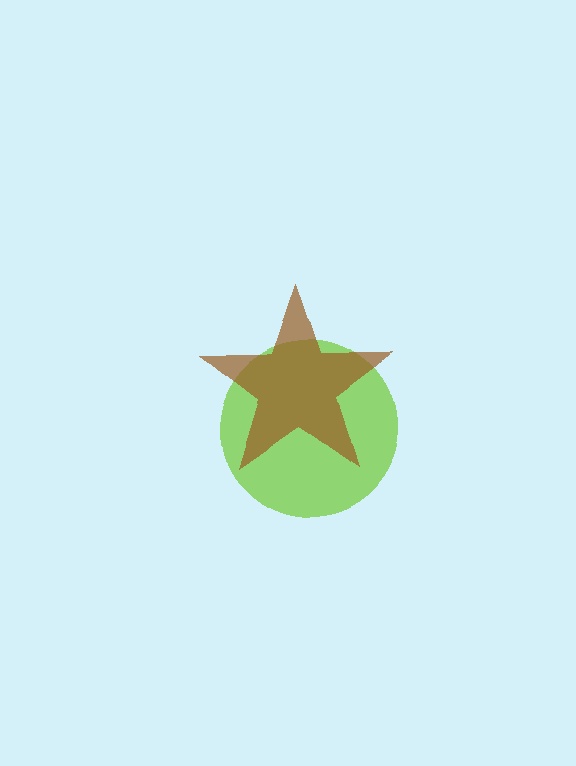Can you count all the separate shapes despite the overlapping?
Yes, there are 2 separate shapes.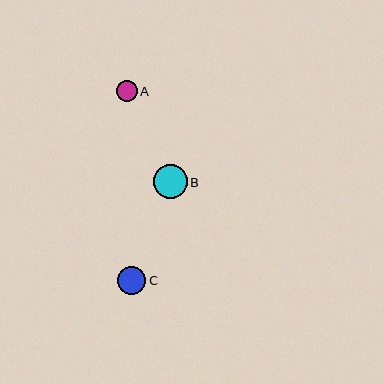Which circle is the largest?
Circle B is the largest with a size of approximately 34 pixels.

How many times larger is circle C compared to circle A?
Circle C is approximately 1.3 times the size of circle A.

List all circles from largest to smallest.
From largest to smallest: B, C, A.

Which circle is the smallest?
Circle A is the smallest with a size of approximately 21 pixels.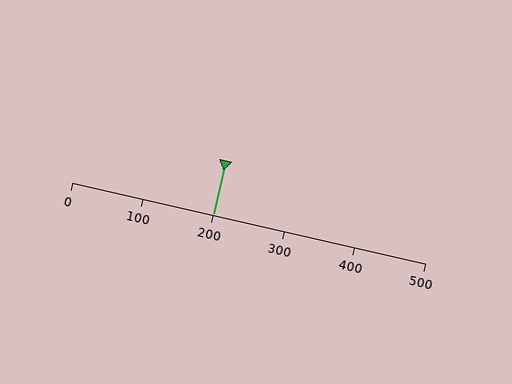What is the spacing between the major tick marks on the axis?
The major ticks are spaced 100 apart.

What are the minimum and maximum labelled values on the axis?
The axis runs from 0 to 500.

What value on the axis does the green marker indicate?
The marker indicates approximately 200.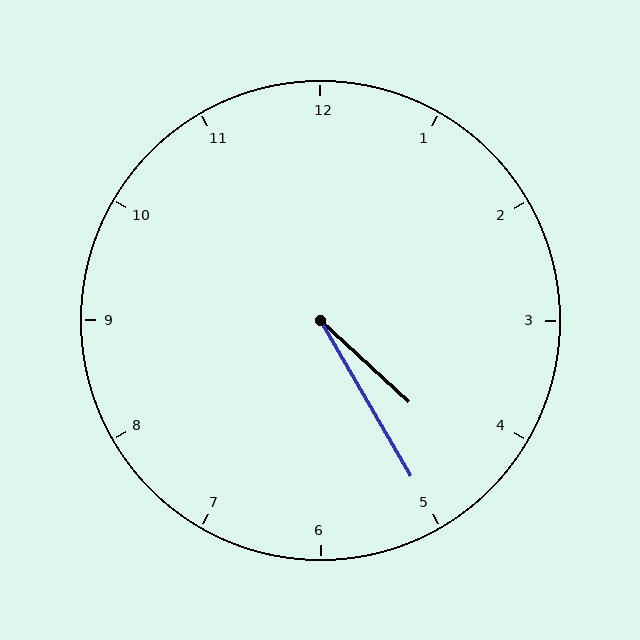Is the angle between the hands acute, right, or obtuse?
It is acute.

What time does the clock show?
4:25.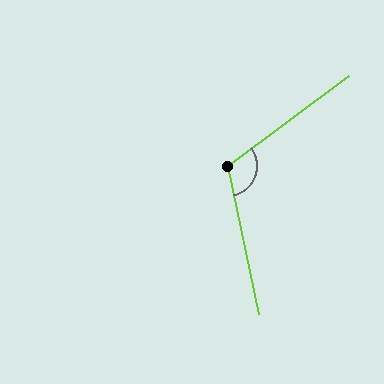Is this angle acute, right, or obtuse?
It is obtuse.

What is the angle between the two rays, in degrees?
Approximately 115 degrees.